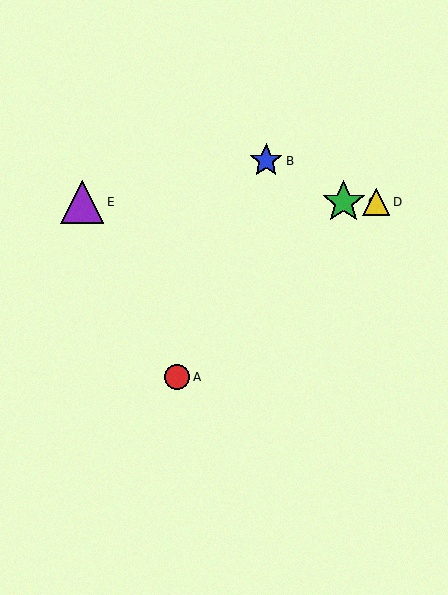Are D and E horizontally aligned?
Yes, both are at y≈202.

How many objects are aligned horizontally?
3 objects (C, D, E) are aligned horizontally.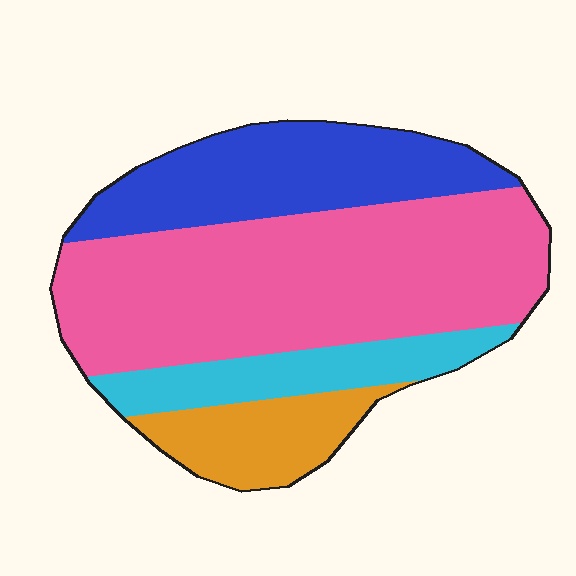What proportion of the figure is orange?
Orange covers about 10% of the figure.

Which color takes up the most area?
Pink, at roughly 50%.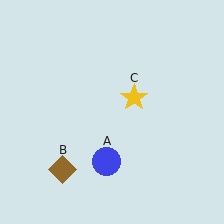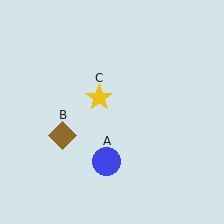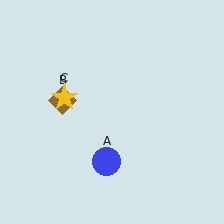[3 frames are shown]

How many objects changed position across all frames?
2 objects changed position: brown diamond (object B), yellow star (object C).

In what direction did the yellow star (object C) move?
The yellow star (object C) moved left.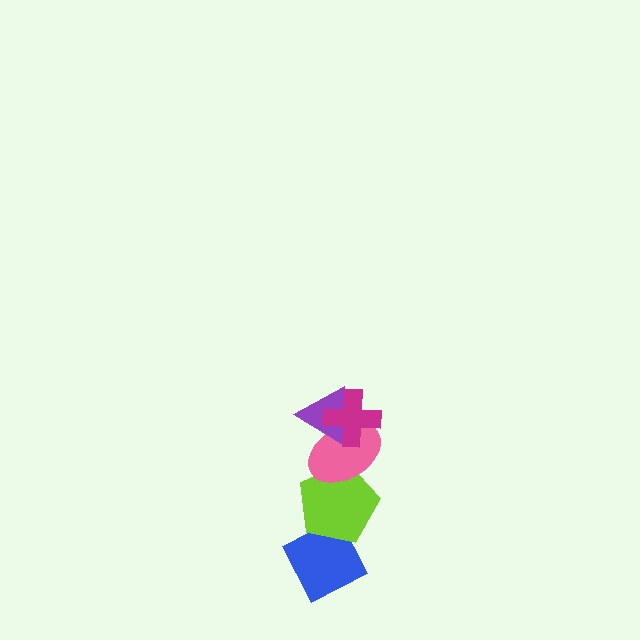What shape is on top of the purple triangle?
The magenta cross is on top of the purple triangle.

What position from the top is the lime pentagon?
The lime pentagon is 4th from the top.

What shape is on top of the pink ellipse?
The purple triangle is on top of the pink ellipse.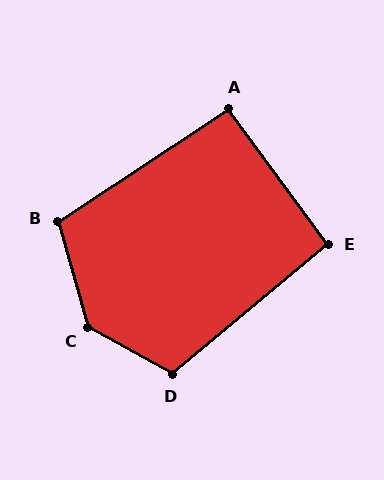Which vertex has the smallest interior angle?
A, at approximately 93 degrees.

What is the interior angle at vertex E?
Approximately 94 degrees (approximately right).